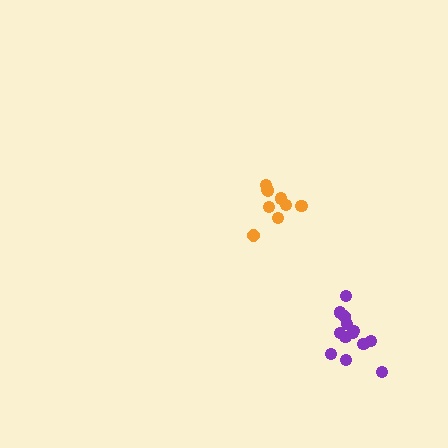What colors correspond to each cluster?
The clusters are colored: orange, purple.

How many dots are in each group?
Group 1: 9 dots, Group 2: 13 dots (22 total).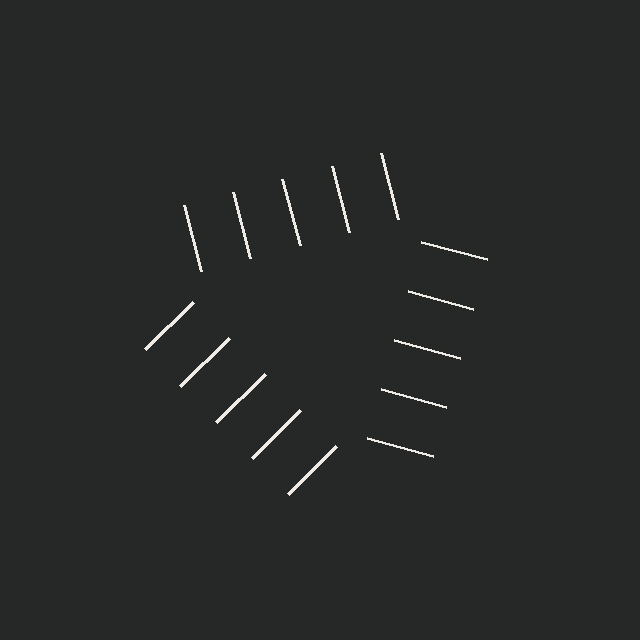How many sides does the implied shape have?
3 sides — the line-ends trace a triangle.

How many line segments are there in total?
15 — 5 along each of the 3 edges.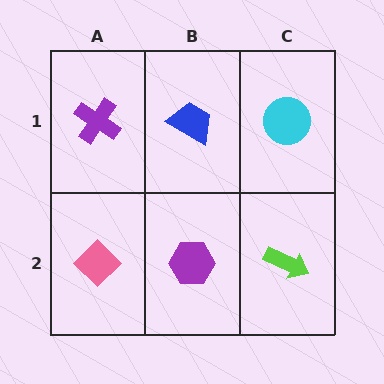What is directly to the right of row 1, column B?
A cyan circle.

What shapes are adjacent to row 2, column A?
A purple cross (row 1, column A), a purple hexagon (row 2, column B).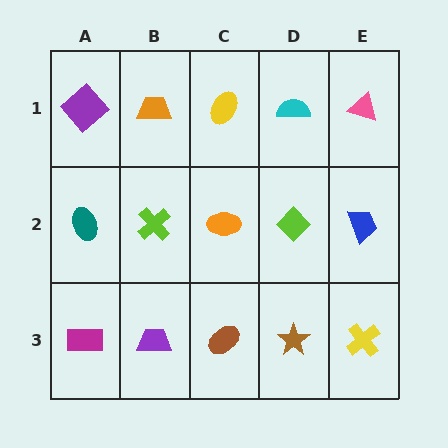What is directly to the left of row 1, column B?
A purple diamond.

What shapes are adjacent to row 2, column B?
An orange trapezoid (row 1, column B), a purple trapezoid (row 3, column B), a teal ellipse (row 2, column A), an orange ellipse (row 2, column C).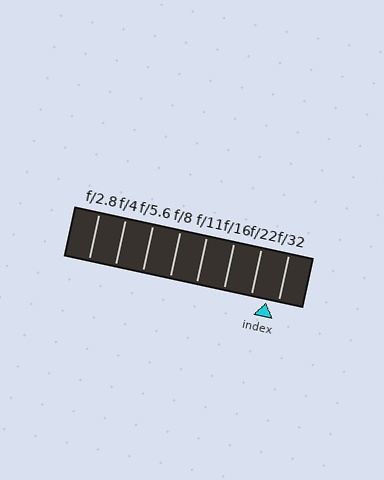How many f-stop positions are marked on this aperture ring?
There are 8 f-stop positions marked.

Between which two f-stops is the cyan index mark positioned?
The index mark is between f/22 and f/32.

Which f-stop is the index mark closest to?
The index mark is closest to f/32.